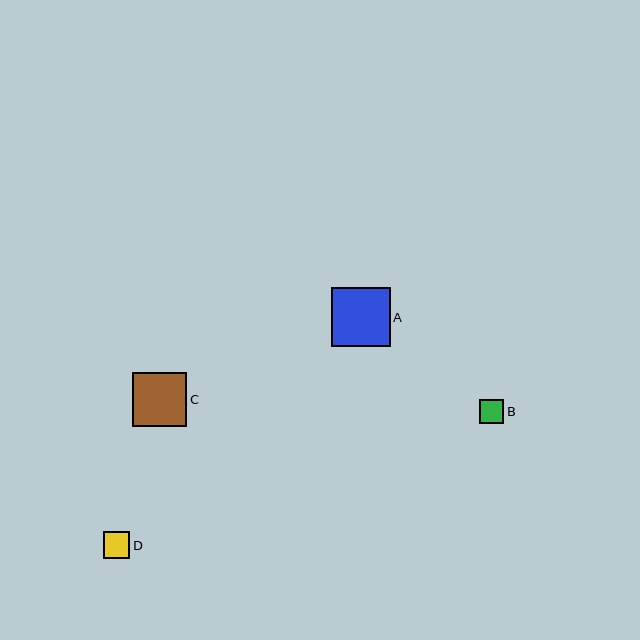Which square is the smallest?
Square B is the smallest with a size of approximately 24 pixels.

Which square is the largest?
Square A is the largest with a size of approximately 59 pixels.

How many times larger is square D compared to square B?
Square D is approximately 1.1 times the size of square B.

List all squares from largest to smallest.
From largest to smallest: A, C, D, B.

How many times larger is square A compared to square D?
Square A is approximately 2.2 times the size of square D.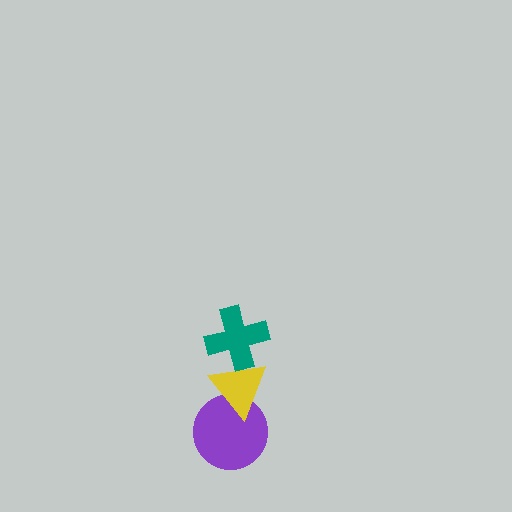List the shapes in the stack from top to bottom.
From top to bottom: the teal cross, the yellow triangle, the purple circle.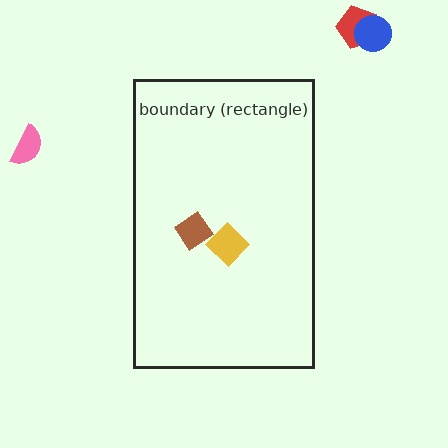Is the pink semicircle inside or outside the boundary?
Outside.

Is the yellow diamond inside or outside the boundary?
Inside.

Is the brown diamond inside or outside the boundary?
Inside.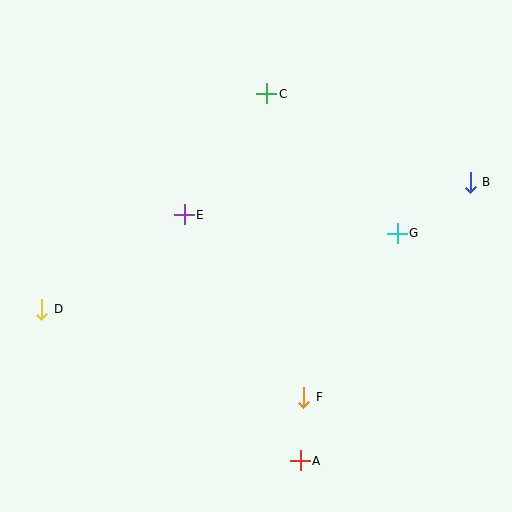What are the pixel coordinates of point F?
Point F is at (304, 397).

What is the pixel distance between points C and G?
The distance between C and G is 191 pixels.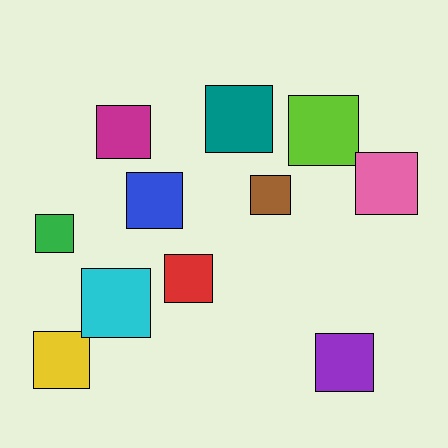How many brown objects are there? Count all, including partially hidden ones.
There is 1 brown object.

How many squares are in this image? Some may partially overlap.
There are 11 squares.